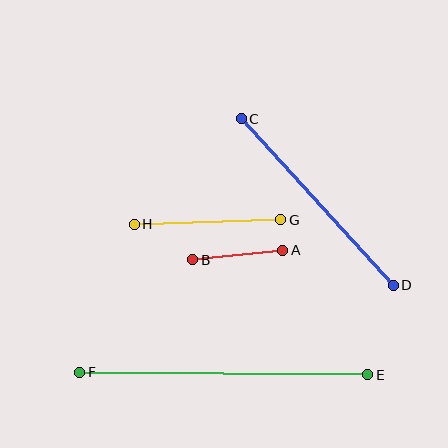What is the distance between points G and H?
The distance is approximately 147 pixels.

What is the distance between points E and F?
The distance is approximately 288 pixels.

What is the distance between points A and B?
The distance is approximately 90 pixels.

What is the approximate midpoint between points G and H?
The midpoint is at approximately (207, 222) pixels.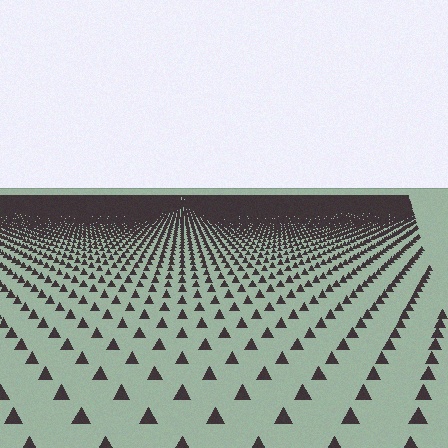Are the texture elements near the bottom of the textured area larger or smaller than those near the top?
Larger. Near the bottom, elements are closer to the viewer and appear at a bigger on-screen size.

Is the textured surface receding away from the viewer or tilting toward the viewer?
The surface is receding away from the viewer. Texture elements get smaller and denser toward the top.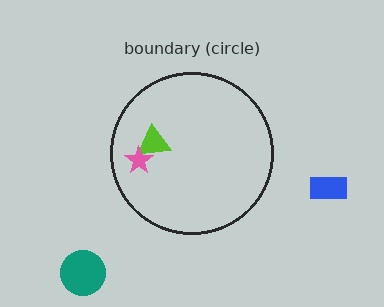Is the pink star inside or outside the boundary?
Inside.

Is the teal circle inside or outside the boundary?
Outside.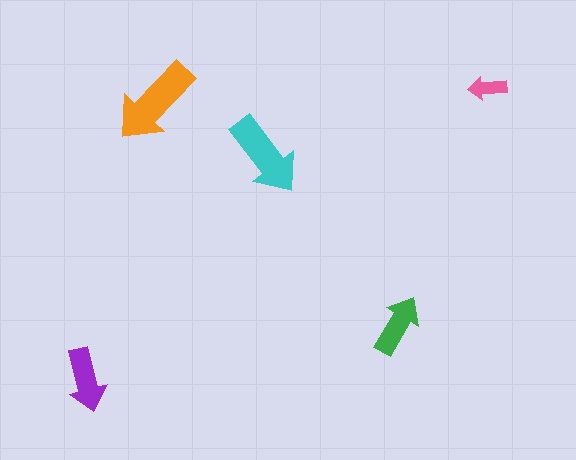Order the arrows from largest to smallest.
the orange one, the cyan one, the purple one, the green one, the pink one.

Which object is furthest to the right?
The pink arrow is rightmost.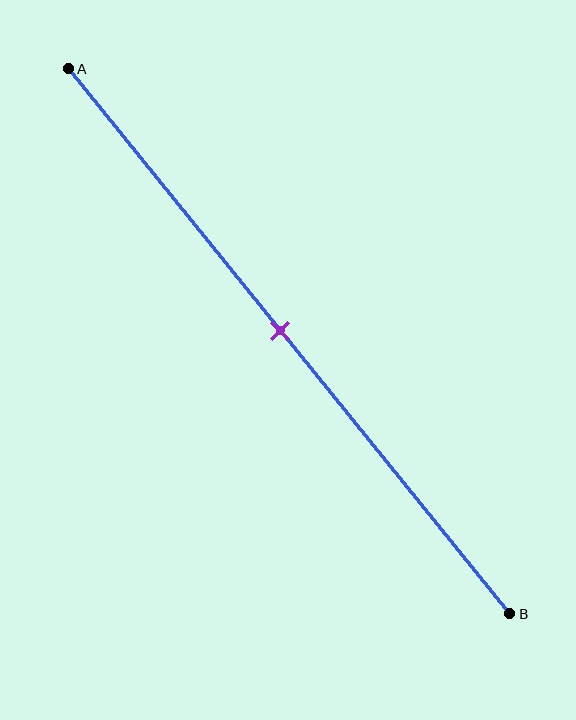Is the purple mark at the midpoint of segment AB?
Yes, the mark is approximately at the midpoint.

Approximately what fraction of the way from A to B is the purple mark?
The purple mark is approximately 50% of the way from A to B.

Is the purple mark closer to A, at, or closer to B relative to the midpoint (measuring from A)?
The purple mark is approximately at the midpoint of segment AB.